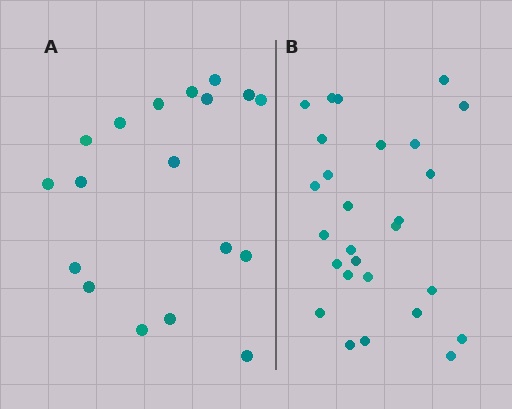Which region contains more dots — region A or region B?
Region B (the right region) has more dots.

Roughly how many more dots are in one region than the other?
Region B has roughly 8 or so more dots than region A.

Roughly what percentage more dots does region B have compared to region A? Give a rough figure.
About 50% more.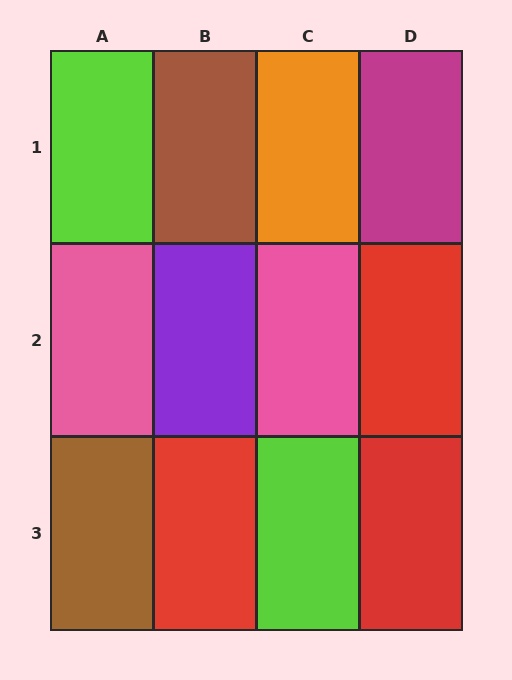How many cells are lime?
2 cells are lime.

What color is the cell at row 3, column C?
Lime.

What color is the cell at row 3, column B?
Red.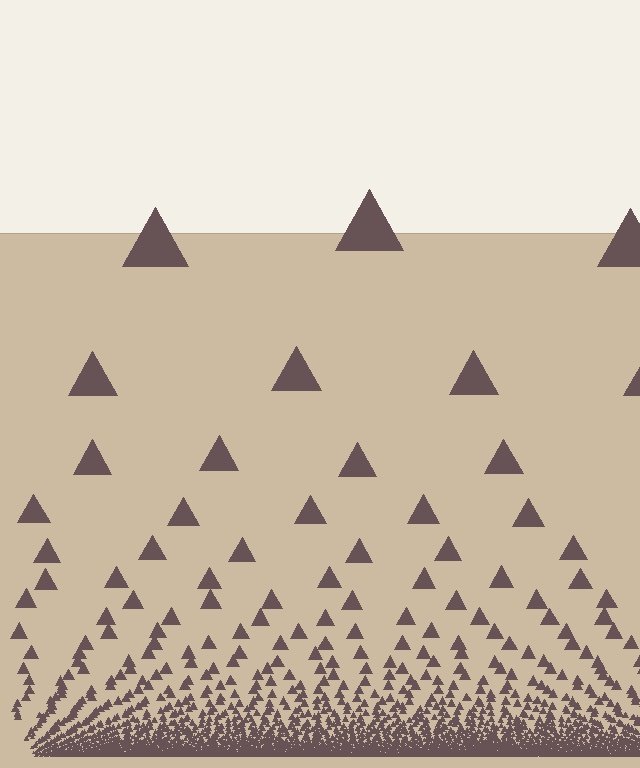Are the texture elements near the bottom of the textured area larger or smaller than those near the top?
Smaller. The gradient is inverted — elements near the bottom are smaller and denser.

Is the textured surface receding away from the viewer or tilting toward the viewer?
The surface appears to tilt toward the viewer. Texture elements get larger and sparser toward the top.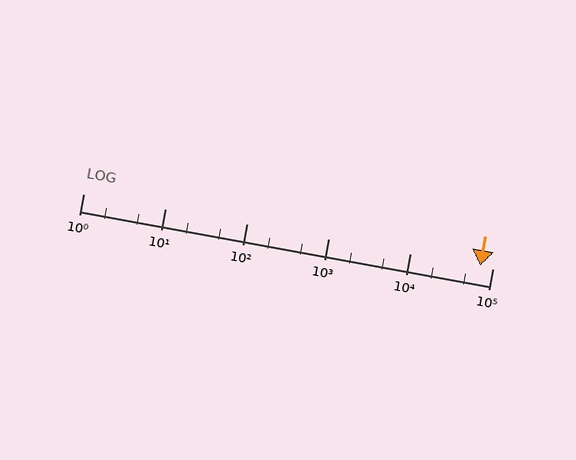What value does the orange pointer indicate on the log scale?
The pointer indicates approximately 70000.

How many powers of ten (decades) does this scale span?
The scale spans 5 decades, from 1 to 100000.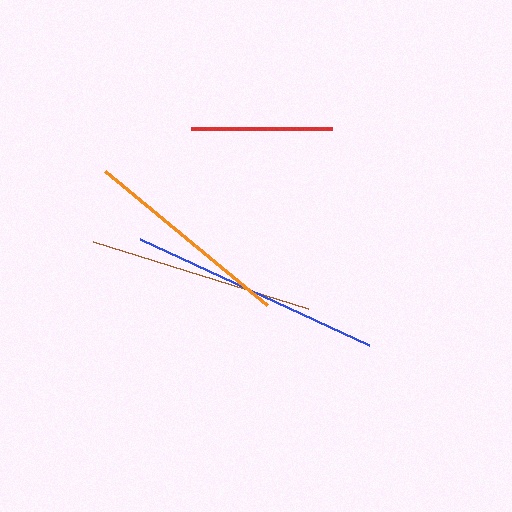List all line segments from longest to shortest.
From longest to shortest: blue, brown, orange, red.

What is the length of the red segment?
The red segment is approximately 141 pixels long.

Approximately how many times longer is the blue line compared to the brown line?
The blue line is approximately 1.1 times the length of the brown line.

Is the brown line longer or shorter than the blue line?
The blue line is longer than the brown line.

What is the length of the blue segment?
The blue segment is approximately 252 pixels long.